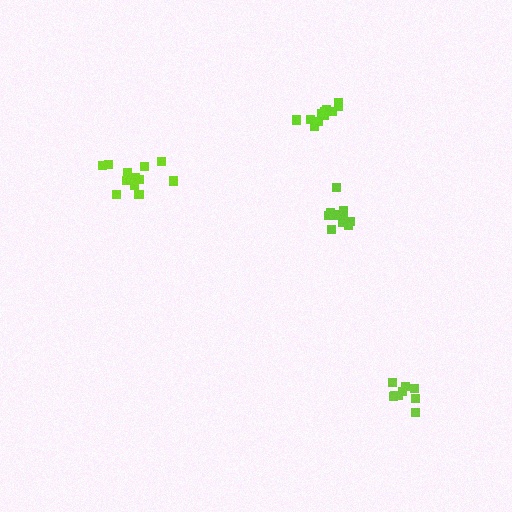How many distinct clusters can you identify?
There are 4 distinct clusters.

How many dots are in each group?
Group 1: 13 dots, Group 2: 9 dots, Group 3: 11 dots, Group 4: 13 dots (46 total).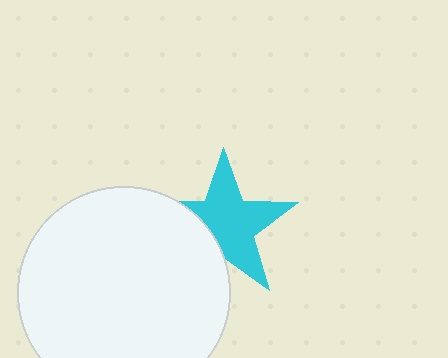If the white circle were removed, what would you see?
You would see the complete cyan star.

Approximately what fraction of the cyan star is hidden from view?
Roughly 31% of the cyan star is hidden behind the white circle.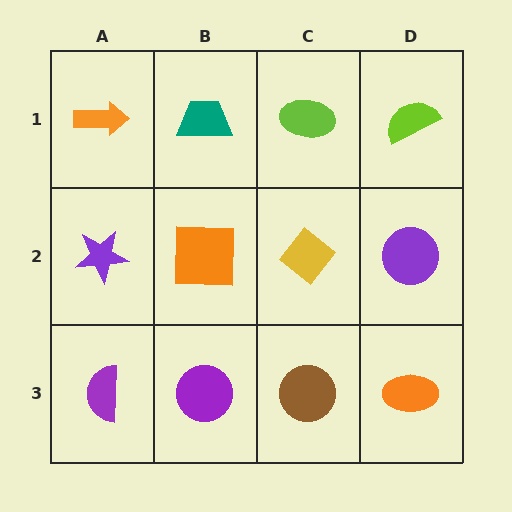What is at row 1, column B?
A teal trapezoid.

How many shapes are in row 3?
4 shapes.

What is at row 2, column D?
A purple circle.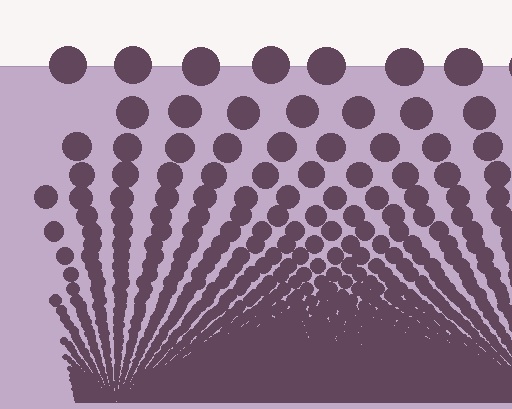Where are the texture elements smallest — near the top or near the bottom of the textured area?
Near the bottom.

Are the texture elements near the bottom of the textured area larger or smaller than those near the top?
Smaller. The gradient is inverted — elements near the bottom are smaller and denser.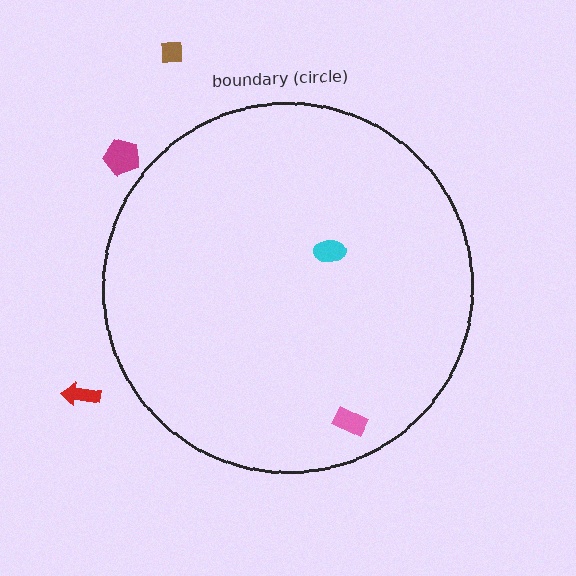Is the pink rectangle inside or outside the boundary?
Inside.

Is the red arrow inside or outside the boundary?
Outside.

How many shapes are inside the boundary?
2 inside, 3 outside.